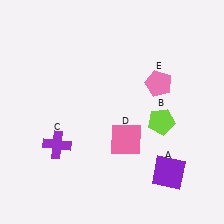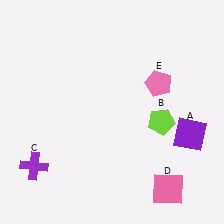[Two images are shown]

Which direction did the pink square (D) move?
The pink square (D) moved down.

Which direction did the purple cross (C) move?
The purple cross (C) moved left.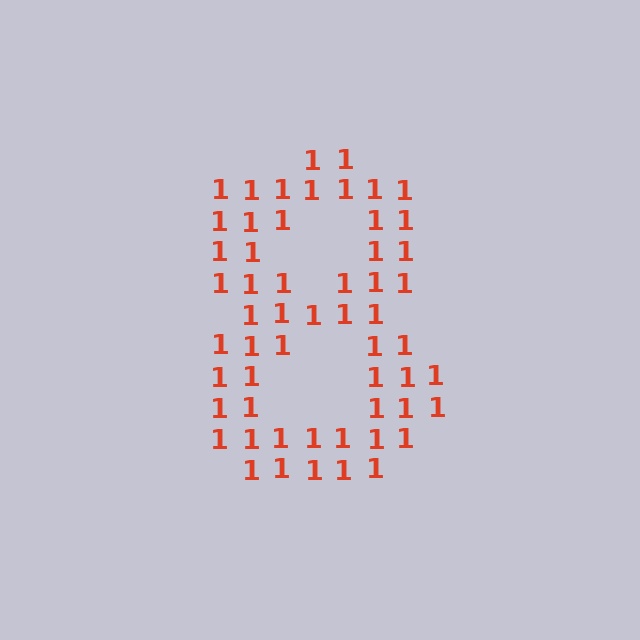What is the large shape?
The large shape is the digit 8.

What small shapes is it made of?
It is made of small digit 1's.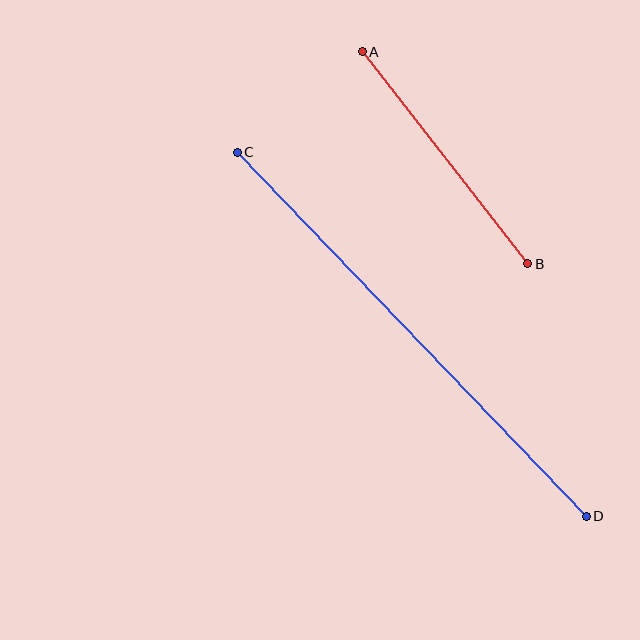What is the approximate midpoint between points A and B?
The midpoint is at approximately (445, 158) pixels.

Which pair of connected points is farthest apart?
Points C and D are farthest apart.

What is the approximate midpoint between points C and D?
The midpoint is at approximately (412, 334) pixels.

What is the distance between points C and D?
The distance is approximately 505 pixels.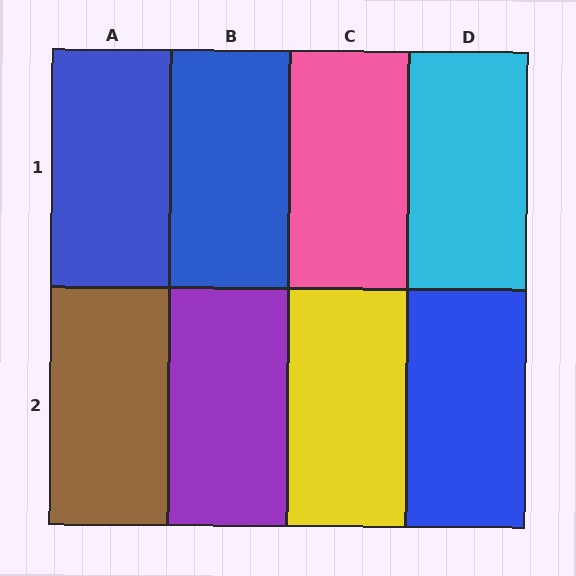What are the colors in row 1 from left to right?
Blue, blue, pink, cyan.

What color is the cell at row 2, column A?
Brown.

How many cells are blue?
3 cells are blue.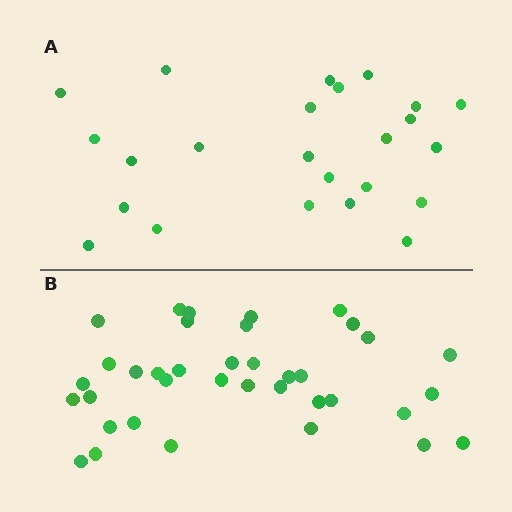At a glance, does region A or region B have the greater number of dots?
Region B (the bottom region) has more dots.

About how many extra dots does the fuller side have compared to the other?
Region B has approximately 15 more dots than region A.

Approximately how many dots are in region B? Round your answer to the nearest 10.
About 40 dots. (The exact count is 37, which rounds to 40.)